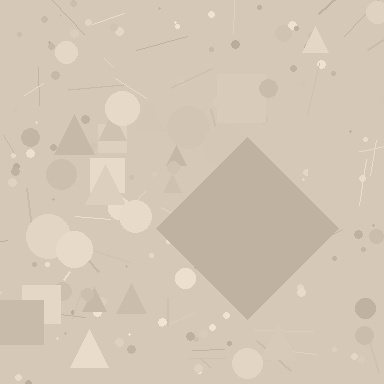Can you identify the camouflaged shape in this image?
The camouflaged shape is a diamond.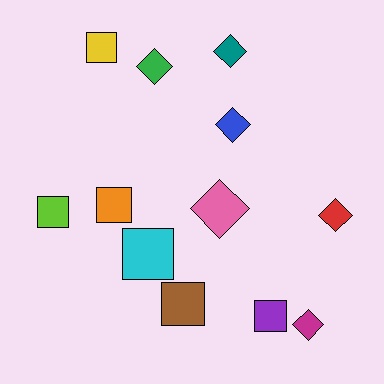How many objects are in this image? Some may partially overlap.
There are 12 objects.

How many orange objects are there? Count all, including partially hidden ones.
There is 1 orange object.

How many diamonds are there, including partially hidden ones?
There are 6 diamonds.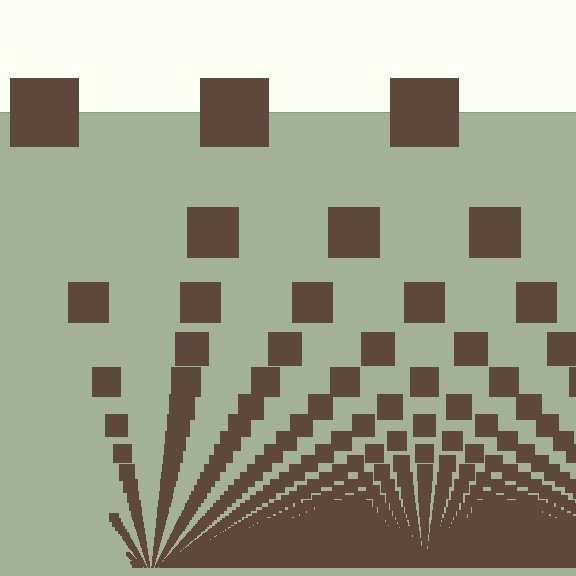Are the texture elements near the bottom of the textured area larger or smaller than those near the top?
Smaller. The gradient is inverted — elements near the bottom are smaller and denser.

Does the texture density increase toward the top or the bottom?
Density increases toward the bottom.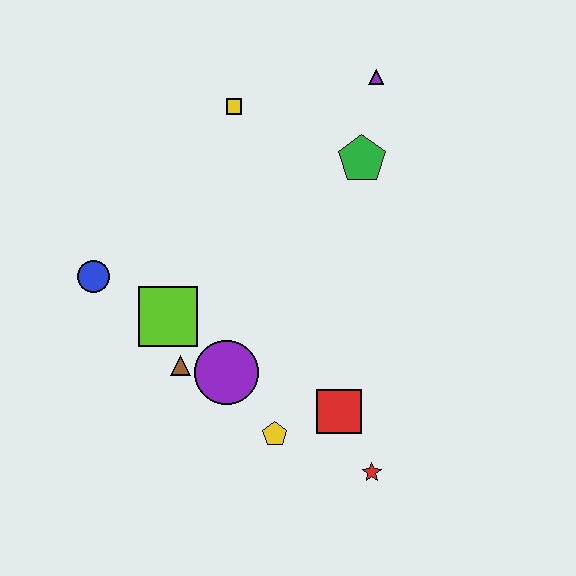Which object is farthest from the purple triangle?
The red star is farthest from the purple triangle.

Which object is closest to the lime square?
The brown triangle is closest to the lime square.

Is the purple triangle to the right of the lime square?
Yes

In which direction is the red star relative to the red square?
The red star is below the red square.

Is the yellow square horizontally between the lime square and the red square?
Yes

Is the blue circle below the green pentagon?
Yes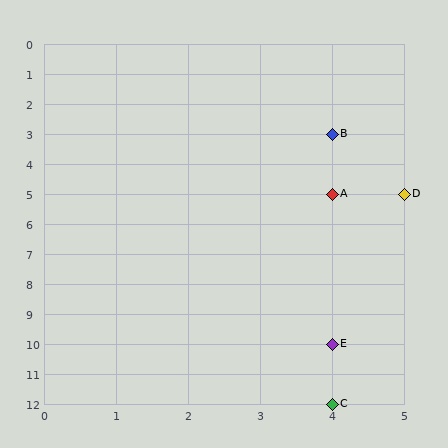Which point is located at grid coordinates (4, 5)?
Point A is at (4, 5).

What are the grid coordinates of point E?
Point E is at grid coordinates (4, 10).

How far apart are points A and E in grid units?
Points A and E are 5 rows apart.